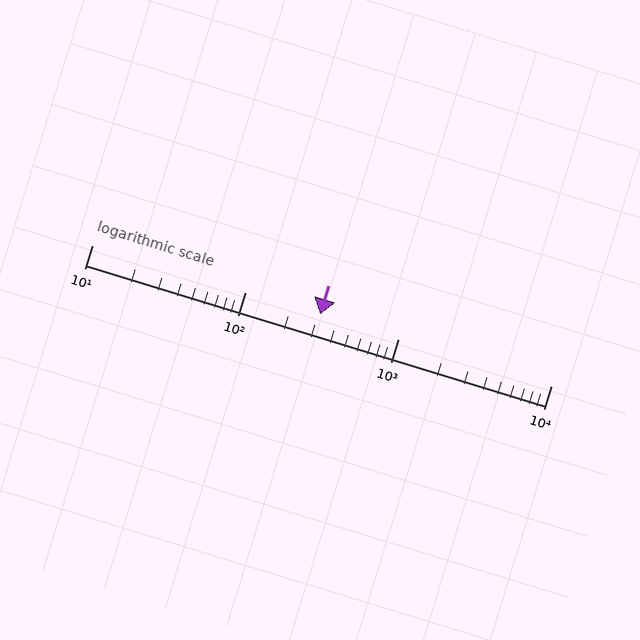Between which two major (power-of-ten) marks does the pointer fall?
The pointer is between 100 and 1000.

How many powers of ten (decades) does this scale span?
The scale spans 3 decades, from 10 to 10000.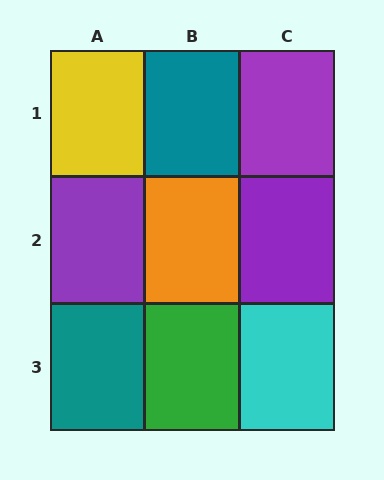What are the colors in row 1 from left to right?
Yellow, teal, purple.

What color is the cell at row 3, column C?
Cyan.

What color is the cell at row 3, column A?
Teal.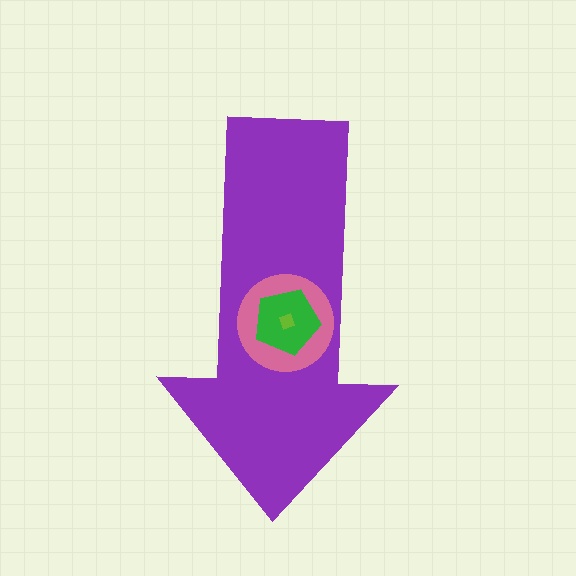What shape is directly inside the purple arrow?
The pink circle.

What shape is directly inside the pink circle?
The green pentagon.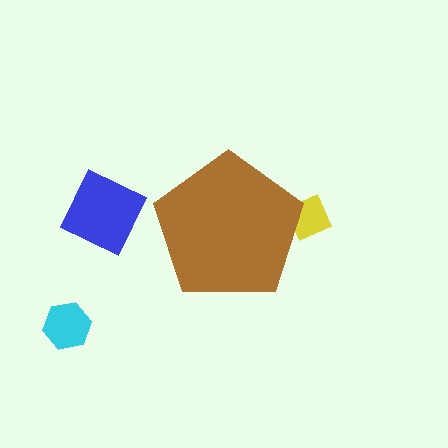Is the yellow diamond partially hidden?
Yes, the yellow diamond is partially hidden behind the brown pentagon.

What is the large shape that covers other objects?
A brown pentagon.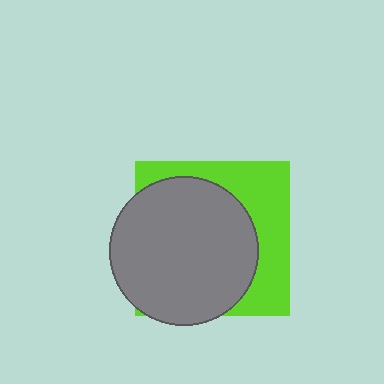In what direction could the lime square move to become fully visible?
The lime square could move right. That would shift it out from behind the gray circle entirely.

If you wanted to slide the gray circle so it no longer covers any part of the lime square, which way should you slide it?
Slide it left — that is the most direct way to separate the two shapes.